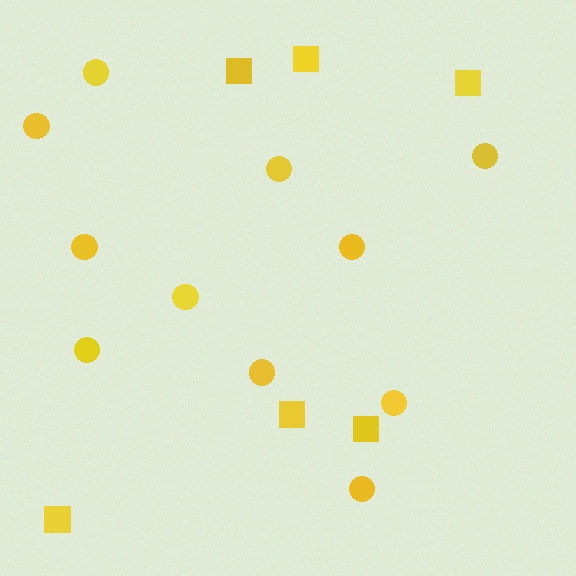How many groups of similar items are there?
There are 2 groups: one group of circles (11) and one group of squares (6).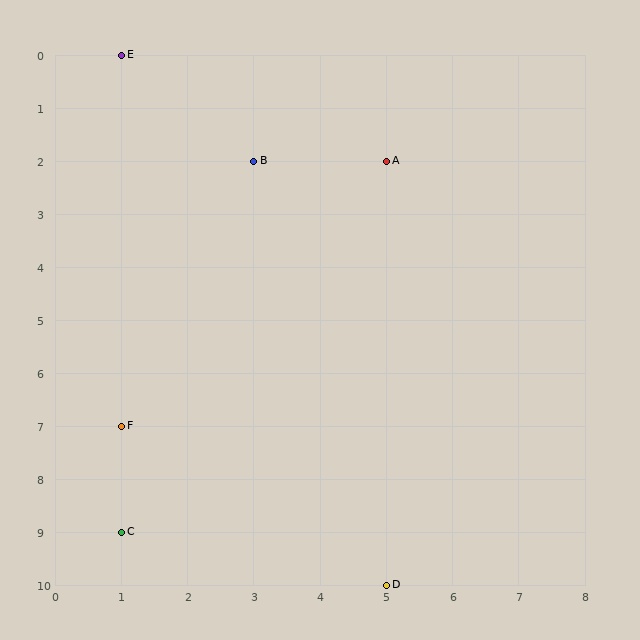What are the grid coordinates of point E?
Point E is at grid coordinates (1, 0).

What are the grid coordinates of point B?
Point B is at grid coordinates (3, 2).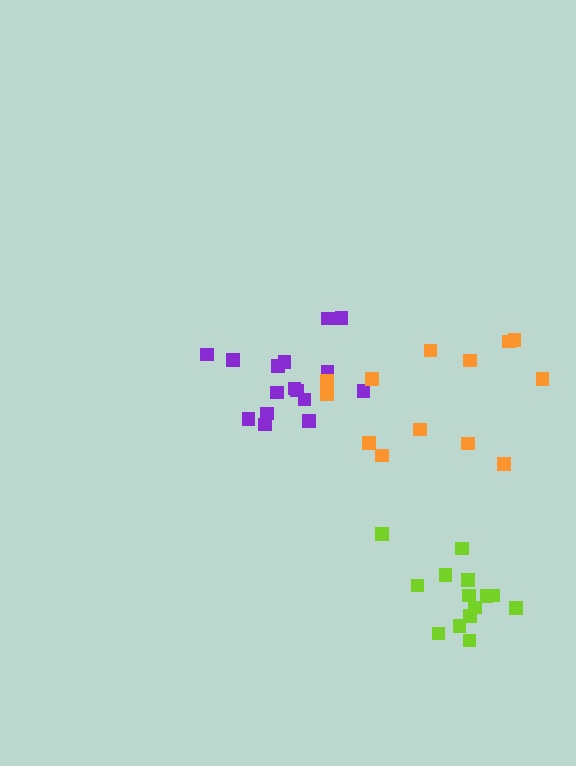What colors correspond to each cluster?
The clusters are colored: purple, orange, lime.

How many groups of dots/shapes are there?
There are 3 groups.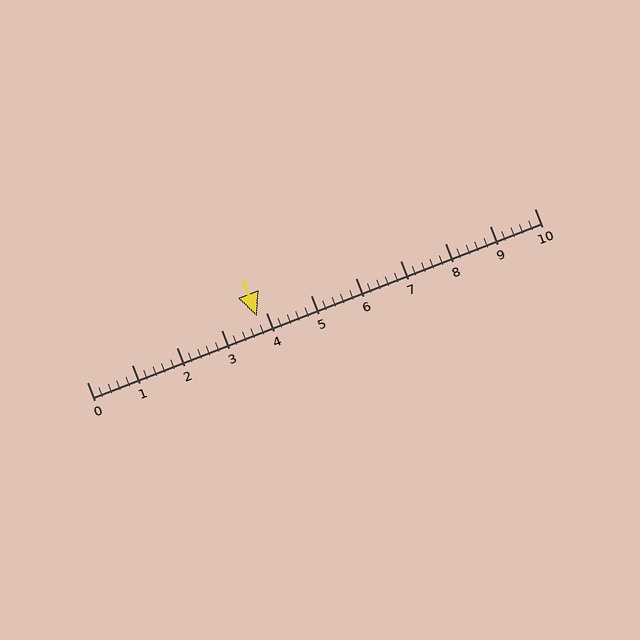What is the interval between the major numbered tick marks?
The major tick marks are spaced 1 units apart.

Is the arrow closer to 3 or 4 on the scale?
The arrow is closer to 4.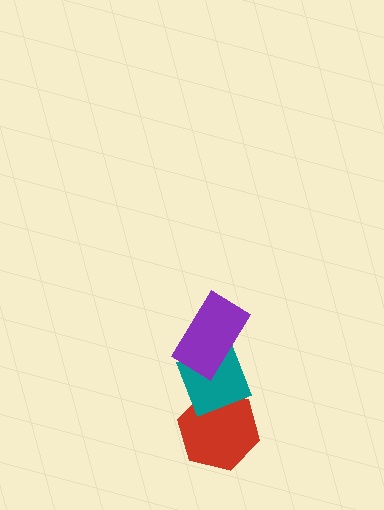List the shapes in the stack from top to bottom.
From top to bottom: the purple rectangle, the teal diamond, the red hexagon.